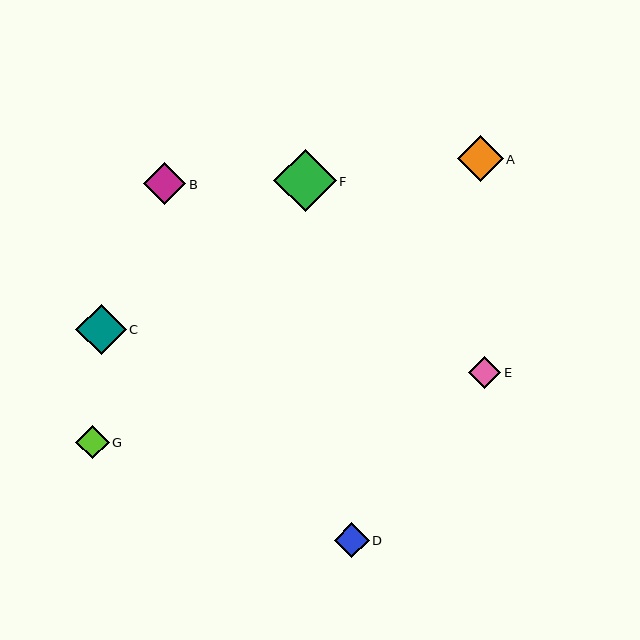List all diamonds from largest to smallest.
From largest to smallest: F, C, A, B, D, G, E.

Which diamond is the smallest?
Diamond E is the smallest with a size of approximately 32 pixels.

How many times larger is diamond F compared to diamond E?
Diamond F is approximately 1.9 times the size of diamond E.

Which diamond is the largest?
Diamond F is the largest with a size of approximately 62 pixels.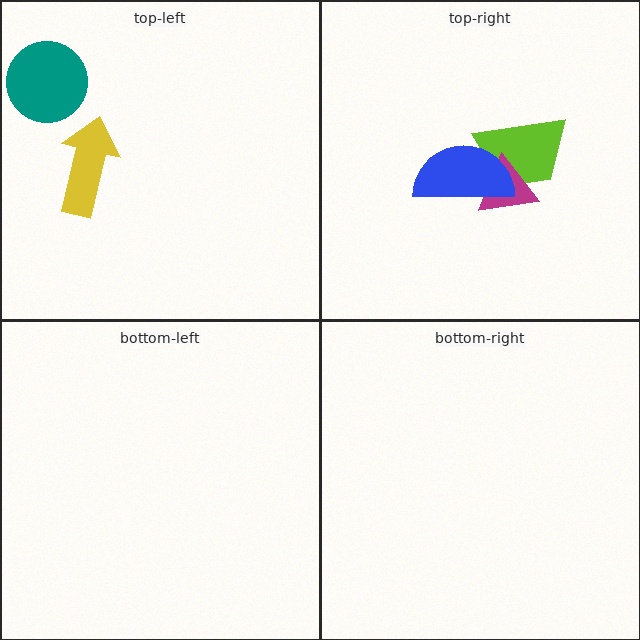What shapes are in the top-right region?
The lime trapezoid, the magenta triangle, the blue semicircle.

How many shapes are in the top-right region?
3.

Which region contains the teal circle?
The top-left region.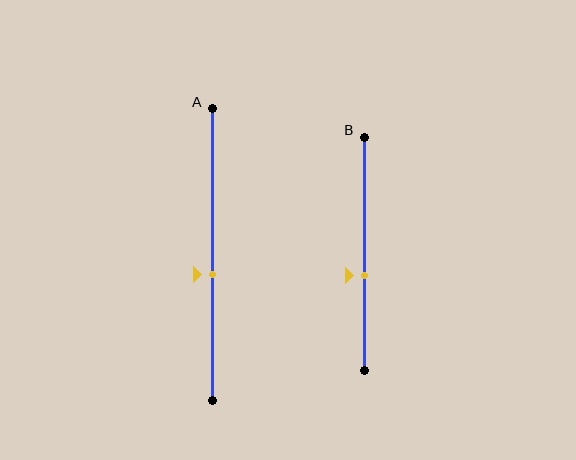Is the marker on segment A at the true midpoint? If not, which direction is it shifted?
No, the marker on segment A is shifted downward by about 7% of the segment length.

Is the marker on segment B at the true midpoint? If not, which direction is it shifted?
No, the marker on segment B is shifted downward by about 9% of the segment length.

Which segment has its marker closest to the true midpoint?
Segment A has its marker closest to the true midpoint.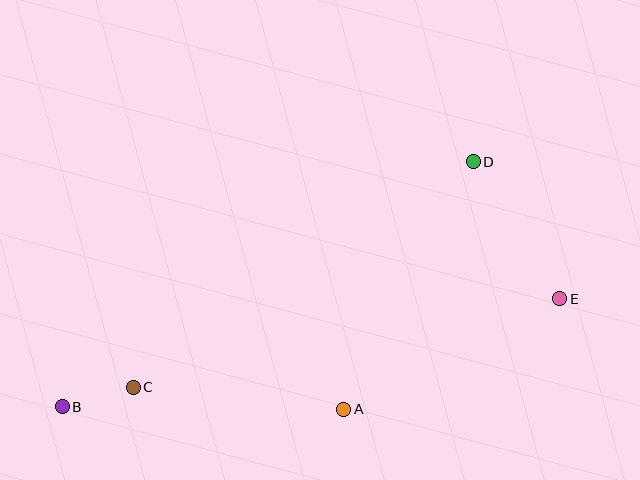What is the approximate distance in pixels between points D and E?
The distance between D and E is approximately 162 pixels.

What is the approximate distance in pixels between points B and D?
The distance between B and D is approximately 478 pixels.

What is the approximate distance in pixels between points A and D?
The distance between A and D is approximately 279 pixels.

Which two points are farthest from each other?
Points B and E are farthest from each other.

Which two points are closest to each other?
Points B and C are closest to each other.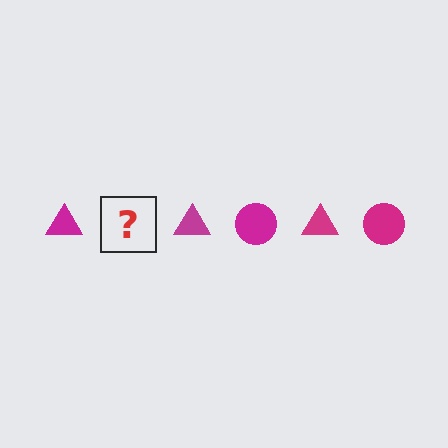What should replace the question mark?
The question mark should be replaced with a magenta circle.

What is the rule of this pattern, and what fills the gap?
The rule is that the pattern cycles through triangle, circle shapes in magenta. The gap should be filled with a magenta circle.